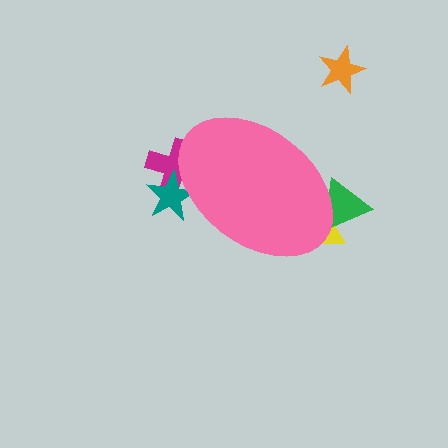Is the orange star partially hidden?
No, the orange star is fully visible.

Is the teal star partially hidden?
Yes, the teal star is partially hidden behind the pink ellipse.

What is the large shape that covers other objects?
A pink ellipse.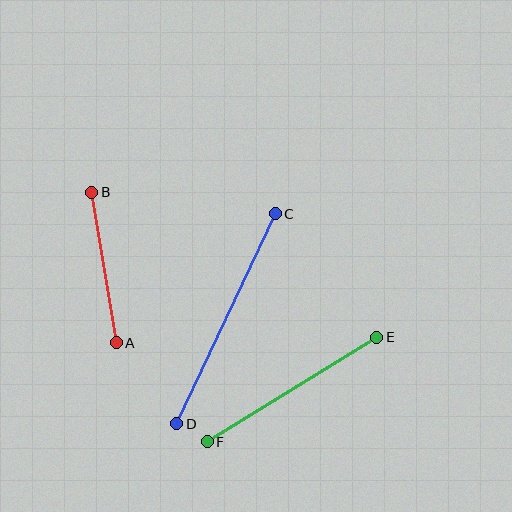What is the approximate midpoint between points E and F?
The midpoint is at approximately (292, 390) pixels.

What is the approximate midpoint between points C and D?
The midpoint is at approximately (226, 319) pixels.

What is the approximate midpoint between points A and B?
The midpoint is at approximately (104, 268) pixels.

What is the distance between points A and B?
The distance is approximately 152 pixels.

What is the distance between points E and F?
The distance is approximately 199 pixels.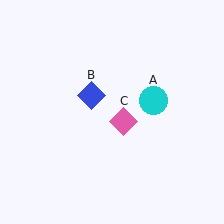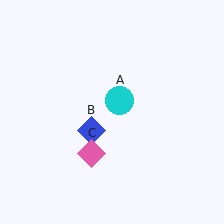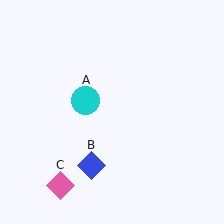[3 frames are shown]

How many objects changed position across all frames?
3 objects changed position: cyan circle (object A), blue diamond (object B), pink diamond (object C).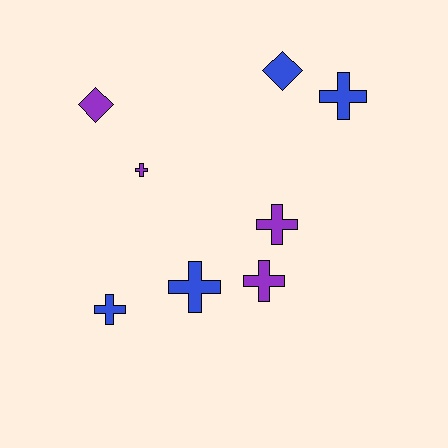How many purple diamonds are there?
There is 1 purple diamond.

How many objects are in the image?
There are 8 objects.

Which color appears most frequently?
Blue, with 4 objects.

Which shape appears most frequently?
Cross, with 6 objects.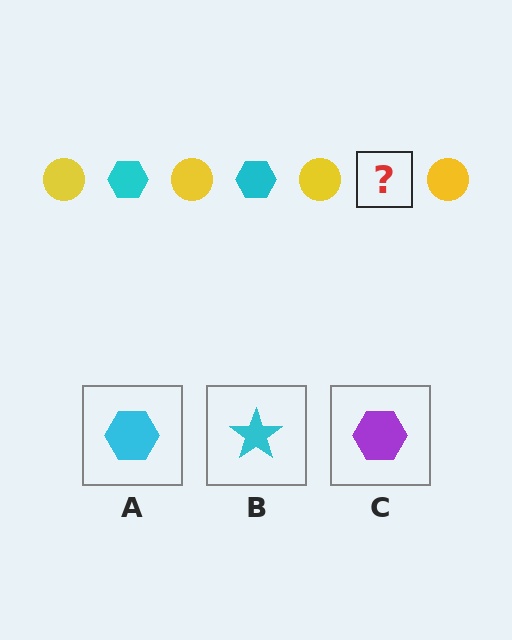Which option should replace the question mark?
Option A.